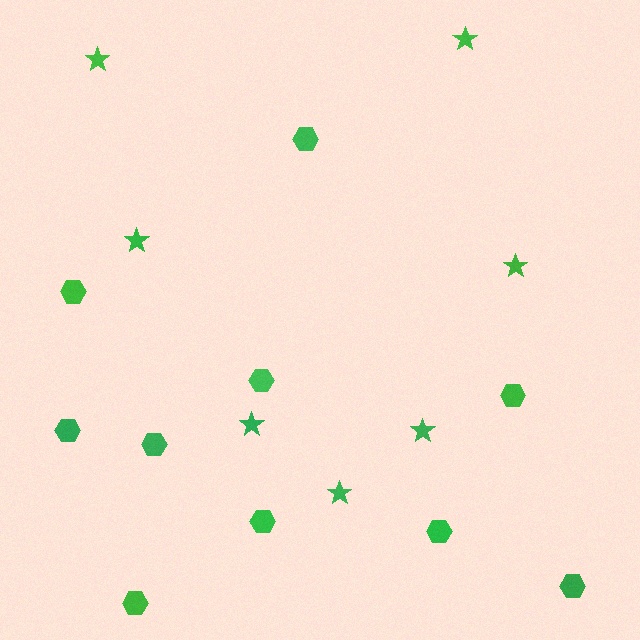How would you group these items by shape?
There are 2 groups: one group of stars (7) and one group of hexagons (10).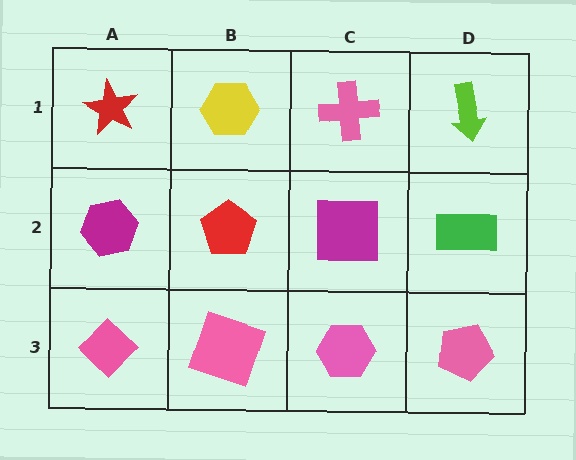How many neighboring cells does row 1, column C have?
3.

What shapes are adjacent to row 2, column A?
A red star (row 1, column A), a pink diamond (row 3, column A), a red pentagon (row 2, column B).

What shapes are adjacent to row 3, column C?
A magenta square (row 2, column C), a pink square (row 3, column B), a pink pentagon (row 3, column D).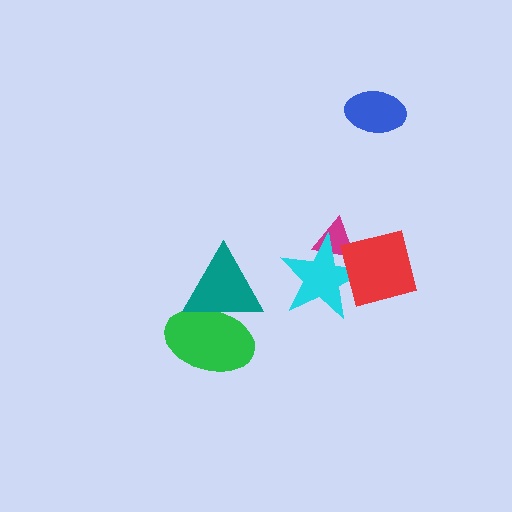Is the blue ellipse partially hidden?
No, no other shape covers it.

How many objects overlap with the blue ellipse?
0 objects overlap with the blue ellipse.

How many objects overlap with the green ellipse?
1 object overlaps with the green ellipse.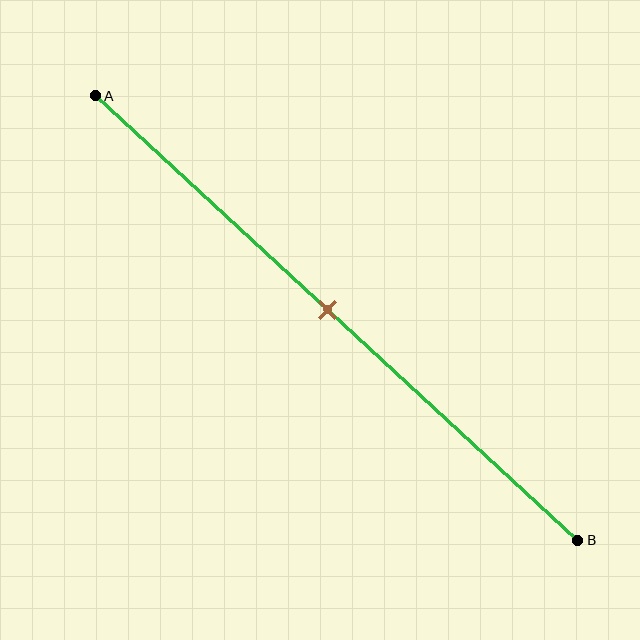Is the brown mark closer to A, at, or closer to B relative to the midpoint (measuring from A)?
The brown mark is approximately at the midpoint of segment AB.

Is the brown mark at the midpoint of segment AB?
Yes, the mark is approximately at the midpoint.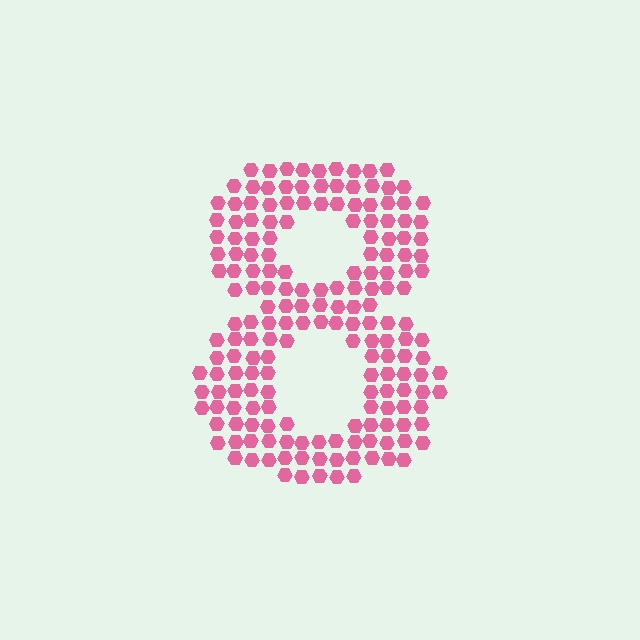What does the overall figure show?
The overall figure shows the digit 8.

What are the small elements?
The small elements are hexagons.